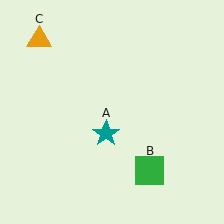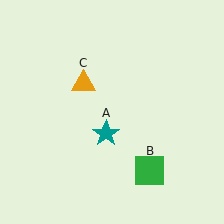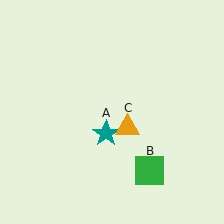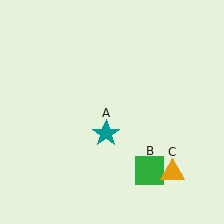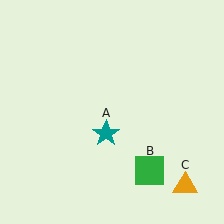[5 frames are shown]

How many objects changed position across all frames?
1 object changed position: orange triangle (object C).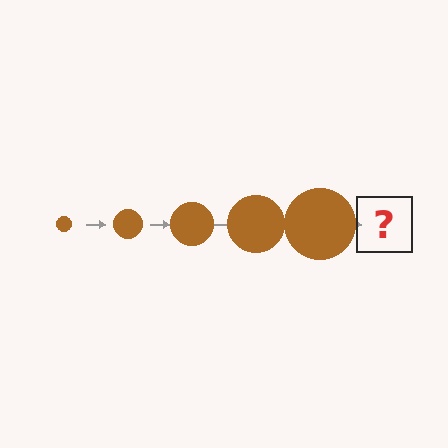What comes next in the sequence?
The next element should be a brown circle, larger than the previous one.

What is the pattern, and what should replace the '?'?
The pattern is that the circle gets progressively larger each step. The '?' should be a brown circle, larger than the previous one.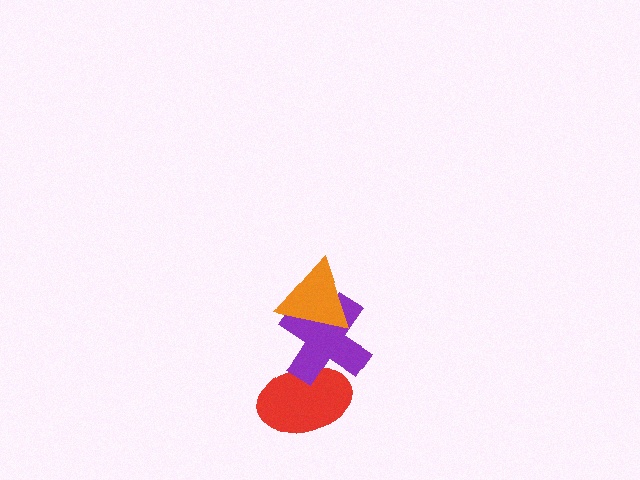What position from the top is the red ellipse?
The red ellipse is 3rd from the top.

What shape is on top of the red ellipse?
The purple cross is on top of the red ellipse.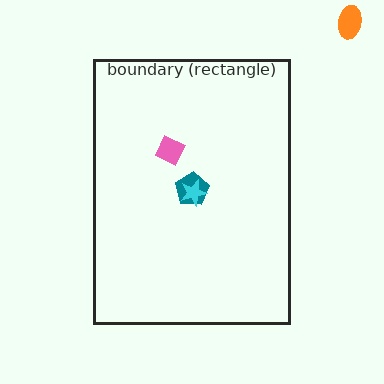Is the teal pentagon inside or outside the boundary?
Inside.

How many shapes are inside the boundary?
3 inside, 1 outside.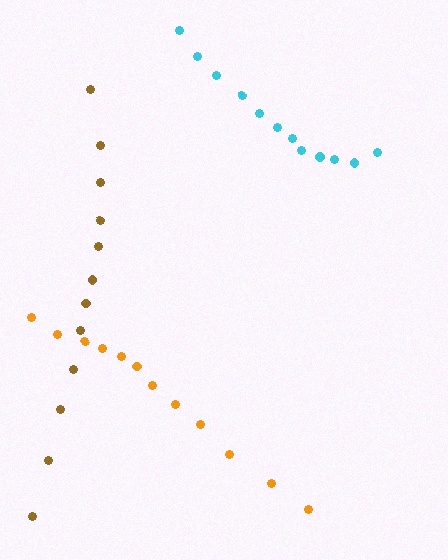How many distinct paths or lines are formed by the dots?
There are 3 distinct paths.